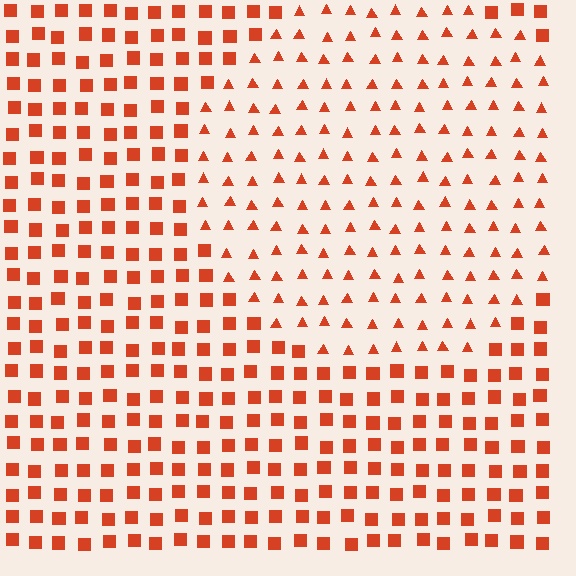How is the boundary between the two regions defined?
The boundary is defined by a change in element shape: triangles inside vs. squares outside. All elements share the same color and spacing.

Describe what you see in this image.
The image is filled with small red elements arranged in a uniform grid. A circle-shaped region contains triangles, while the surrounding area contains squares. The boundary is defined purely by the change in element shape.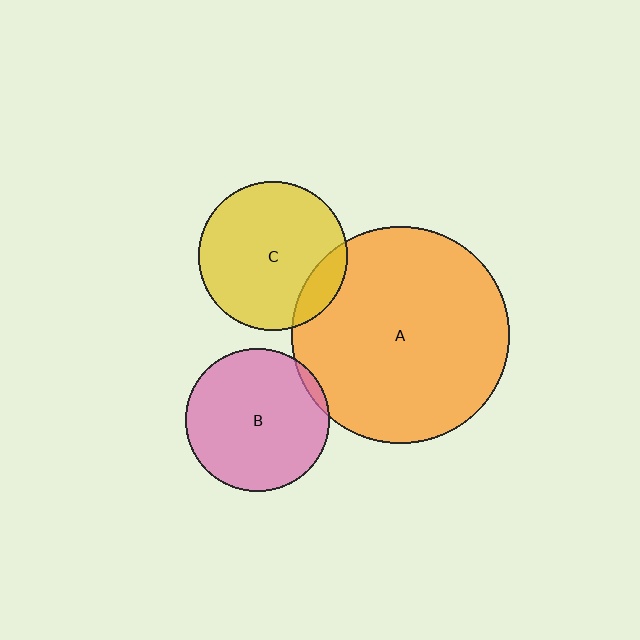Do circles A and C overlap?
Yes.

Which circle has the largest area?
Circle A (orange).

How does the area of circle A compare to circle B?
Approximately 2.3 times.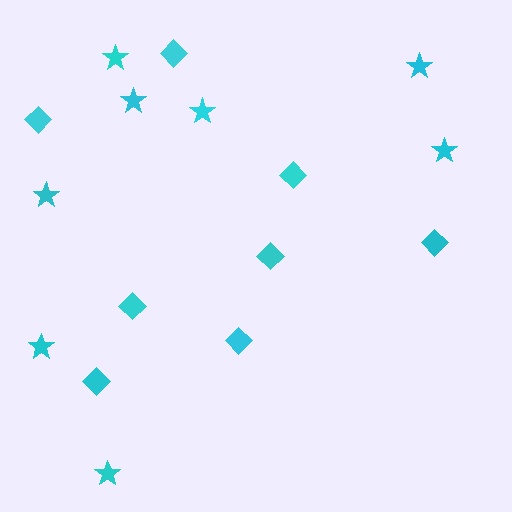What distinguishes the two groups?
There are 2 groups: one group of stars (8) and one group of diamonds (8).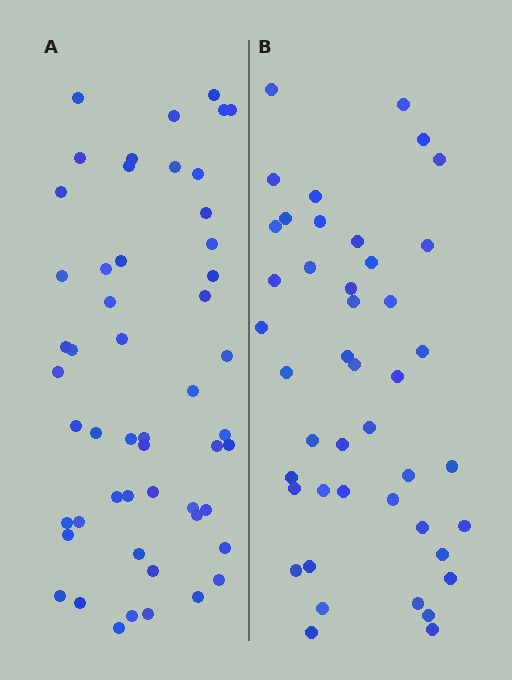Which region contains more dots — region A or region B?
Region A (the left region) has more dots.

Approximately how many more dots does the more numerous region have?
Region A has roughly 8 or so more dots than region B.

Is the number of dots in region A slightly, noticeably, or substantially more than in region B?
Region A has only slightly more — the two regions are fairly close. The ratio is roughly 1.2 to 1.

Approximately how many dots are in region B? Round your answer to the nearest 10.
About 40 dots. (The exact count is 44, which rounds to 40.)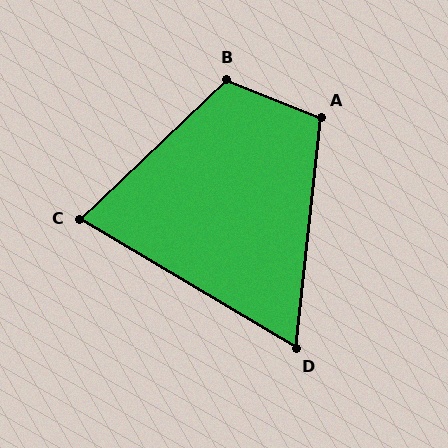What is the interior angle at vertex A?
Approximately 106 degrees (obtuse).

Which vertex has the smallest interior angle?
D, at approximately 65 degrees.